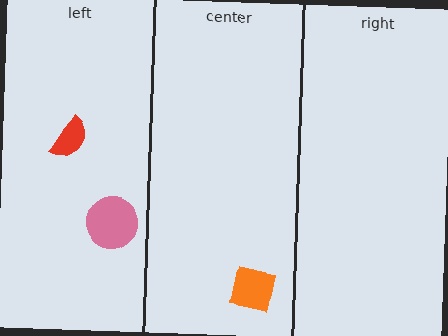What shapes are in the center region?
The orange square.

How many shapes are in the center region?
1.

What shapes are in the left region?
The pink circle, the red semicircle.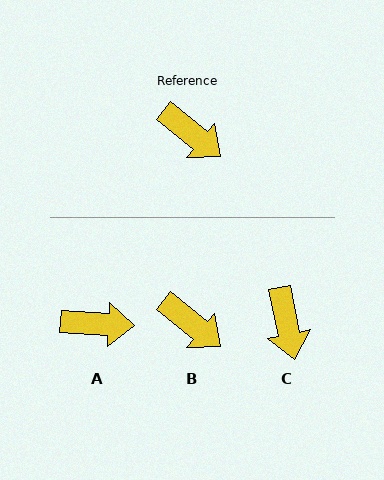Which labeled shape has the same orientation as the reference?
B.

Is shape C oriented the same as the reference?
No, it is off by about 40 degrees.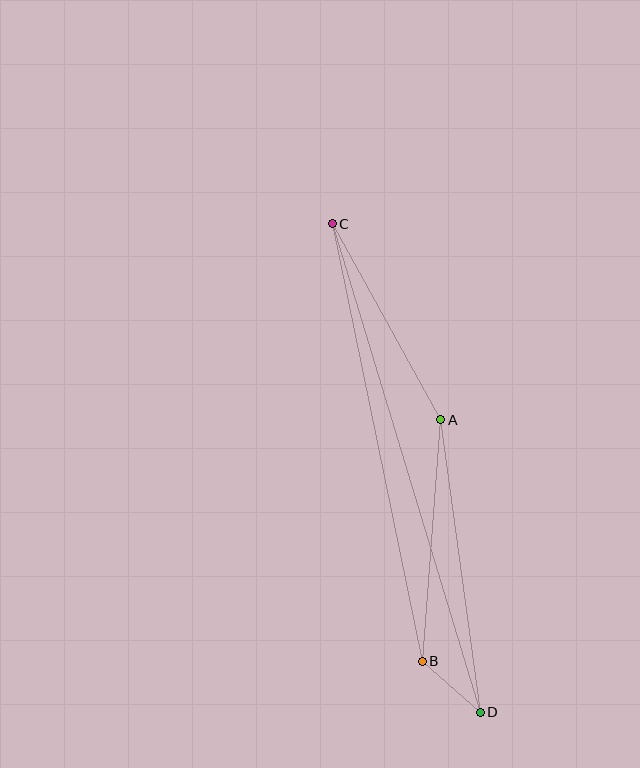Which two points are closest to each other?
Points B and D are closest to each other.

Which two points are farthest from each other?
Points C and D are farthest from each other.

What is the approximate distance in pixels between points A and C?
The distance between A and C is approximately 224 pixels.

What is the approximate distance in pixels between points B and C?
The distance between B and C is approximately 447 pixels.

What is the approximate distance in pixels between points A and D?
The distance between A and D is approximately 295 pixels.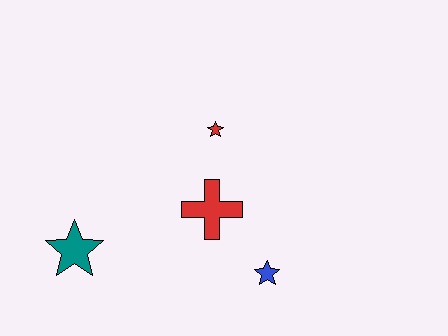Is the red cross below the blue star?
No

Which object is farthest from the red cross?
The teal star is farthest from the red cross.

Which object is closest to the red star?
The red cross is closest to the red star.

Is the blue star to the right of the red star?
Yes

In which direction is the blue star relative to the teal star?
The blue star is to the right of the teal star.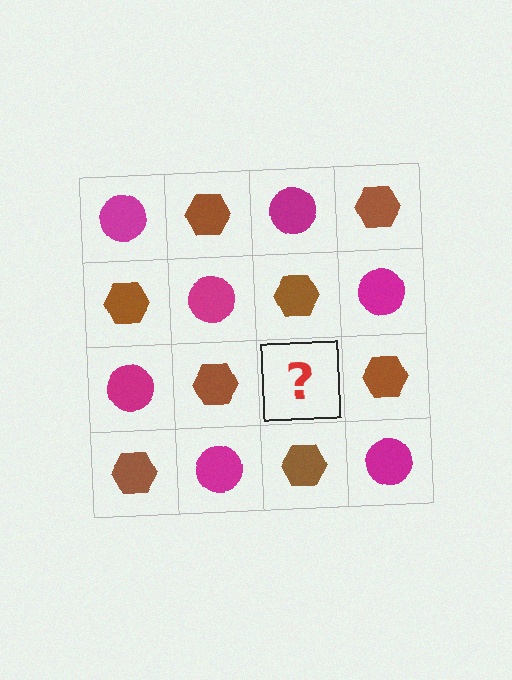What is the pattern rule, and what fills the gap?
The rule is that it alternates magenta circle and brown hexagon in a checkerboard pattern. The gap should be filled with a magenta circle.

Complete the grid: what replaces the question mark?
The question mark should be replaced with a magenta circle.